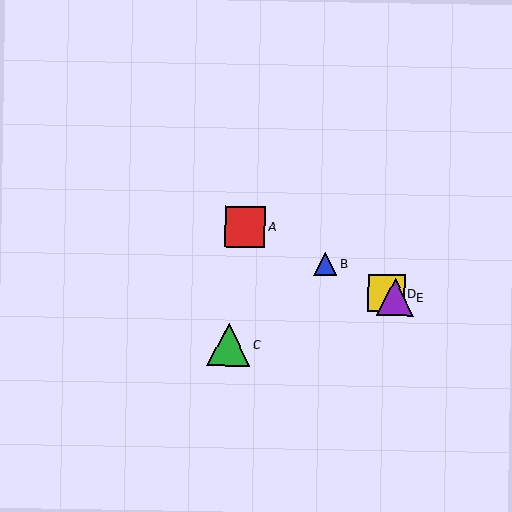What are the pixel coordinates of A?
Object A is at (245, 226).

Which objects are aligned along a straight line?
Objects A, B, D, E are aligned along a straight line.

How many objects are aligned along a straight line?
4 objects (A, B, D, E) are aligned along a straight line.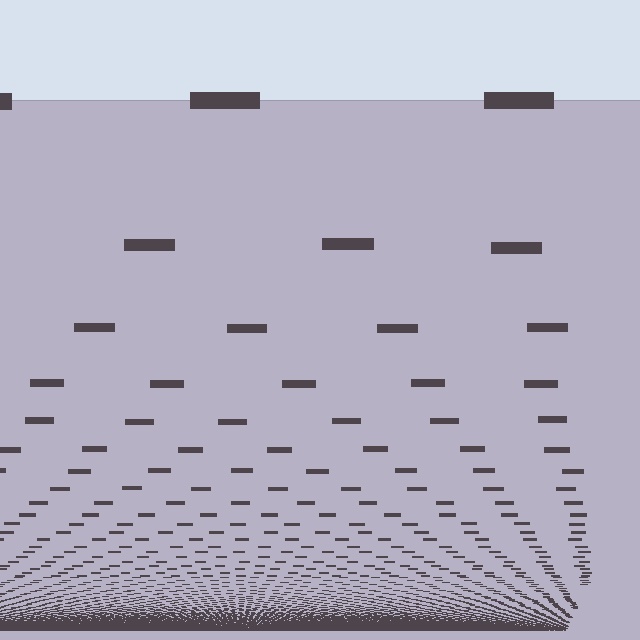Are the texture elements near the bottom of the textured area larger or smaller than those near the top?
Smaller. The gradient is inverted — elements near the bottom are smaller and denser.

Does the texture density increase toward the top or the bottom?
Density increases toward the bottom.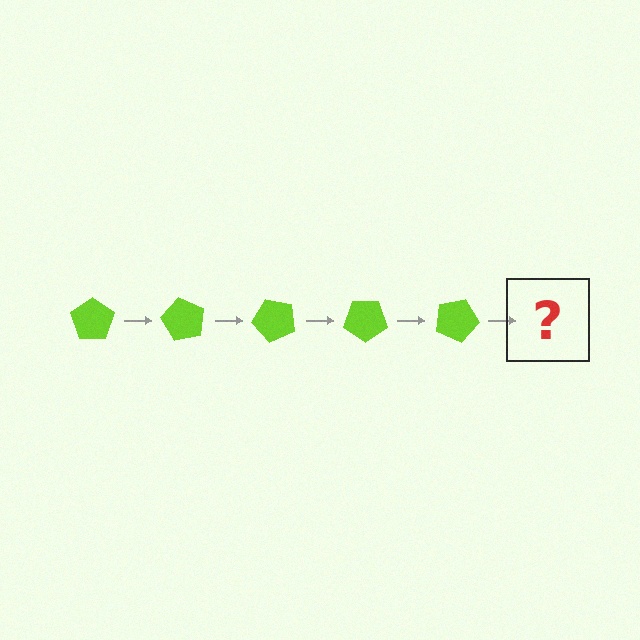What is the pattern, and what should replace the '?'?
The pattern is that the pentagon rotates 60 degrees each step. The '?' should be a lime pentagon rotated 300 degrees.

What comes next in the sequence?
The next element should be a lime pentagon rotated 300 degrees.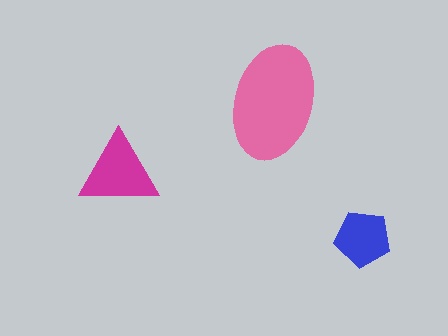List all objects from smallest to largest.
The blue pentagon, the magenta triangle, the pink ellipse.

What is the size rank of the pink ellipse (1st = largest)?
1st.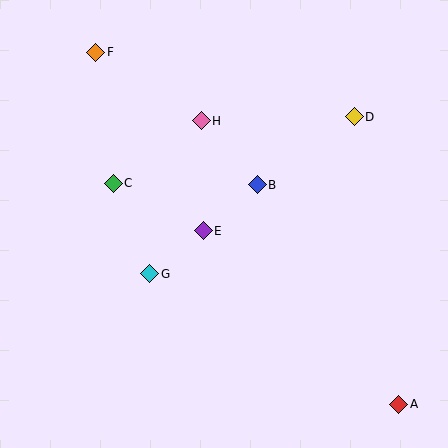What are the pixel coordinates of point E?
Point E is at (203, 231).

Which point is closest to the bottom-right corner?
Point A is closest to the bottom-right corner.